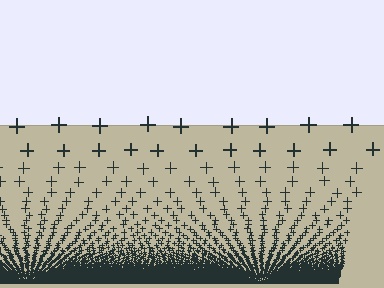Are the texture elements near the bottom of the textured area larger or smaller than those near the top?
Smaller. The gradient is inverted — elements near the bottom are smaller and denser.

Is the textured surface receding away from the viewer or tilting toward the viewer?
The surface appears to tilt toward the viewer. Texture elements get larger and sparser toward the top.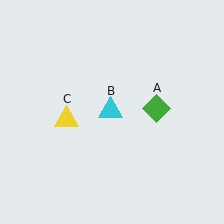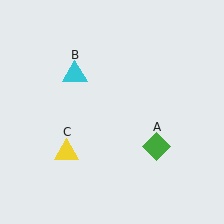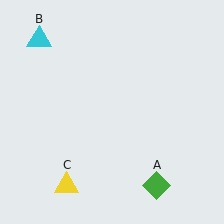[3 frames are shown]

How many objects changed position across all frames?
3 objects changed position: green diamond (object A), cyan triangle (object B), yellow triangle (object C).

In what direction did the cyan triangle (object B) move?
The cyan triangle (object B) moved up and to the left.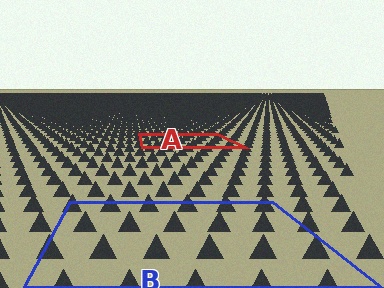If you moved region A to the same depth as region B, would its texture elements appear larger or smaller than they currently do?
They would appear larger. At a closer depth, the same texture elements are projected at a bigger on-screen size.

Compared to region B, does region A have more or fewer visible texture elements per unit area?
Region A has more texture elements per unit area — they are packed more densely because it is farther away.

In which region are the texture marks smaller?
The texture marks are smaller in region A, because it is farther away.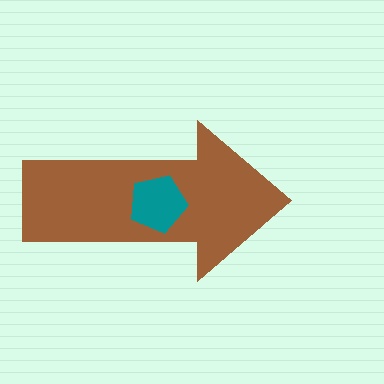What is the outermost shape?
The brown arrow.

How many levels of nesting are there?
2.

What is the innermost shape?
The teal pentagon.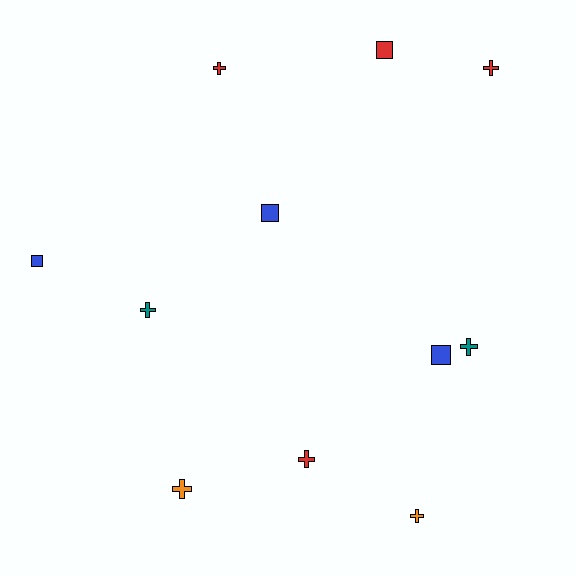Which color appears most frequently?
Red, with 4 objects.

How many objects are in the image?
There are 11 objects.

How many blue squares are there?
There are 3 blue squares.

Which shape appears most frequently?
Cross, with 7 objects.